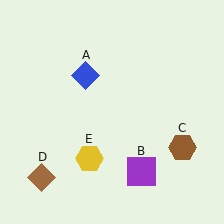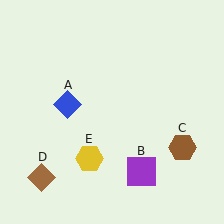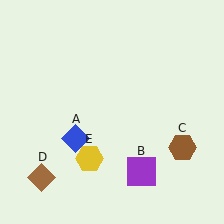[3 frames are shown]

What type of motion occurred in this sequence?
The blue diamond (object A) rotated counterclockwise around the center of the scene.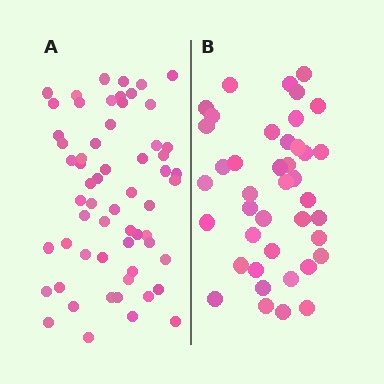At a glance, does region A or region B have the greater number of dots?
Region A (the left region) has more dots.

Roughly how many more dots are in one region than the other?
Region A has approximately 20 more dots than region B.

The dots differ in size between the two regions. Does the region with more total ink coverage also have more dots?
No. Region B has more total ink coverage because its dots are larger, but region A actually contains more individual dots. Total area can be misleading — the number of items is what matters here.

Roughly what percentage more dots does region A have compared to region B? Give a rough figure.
About 45% more.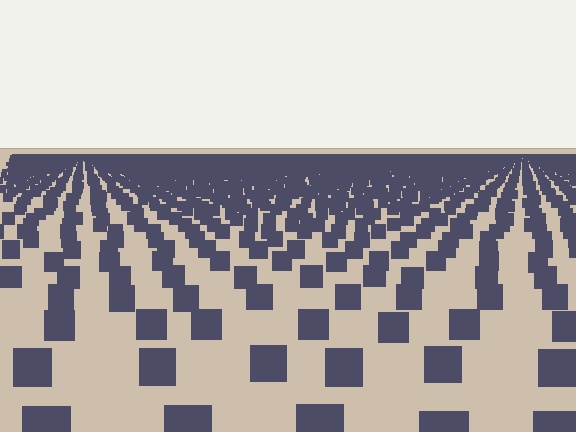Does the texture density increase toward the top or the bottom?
Density increases toward the top.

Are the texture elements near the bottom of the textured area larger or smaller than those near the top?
Larger. Near the bottom, elements are closer to the viewer and appear at a bigger on-screen size.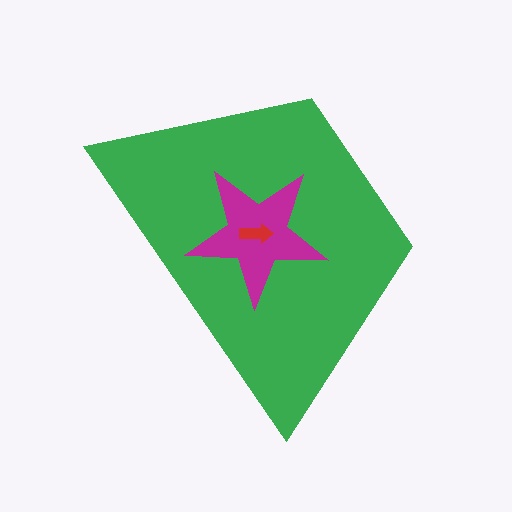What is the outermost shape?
The green trapezoid.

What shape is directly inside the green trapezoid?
The magenta star.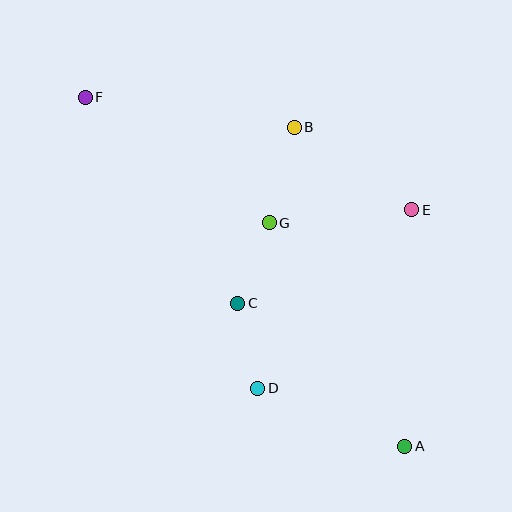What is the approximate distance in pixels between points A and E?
The distance between A and E is approximately 237 pixels.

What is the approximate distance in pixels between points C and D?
The distance between C and D is approximately 87 pixels.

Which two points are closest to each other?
Points C and G are closest to each other.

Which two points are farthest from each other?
Points A and F are farthest from each other.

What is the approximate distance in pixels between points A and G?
The distance between A and G is approximately 262 pixels.